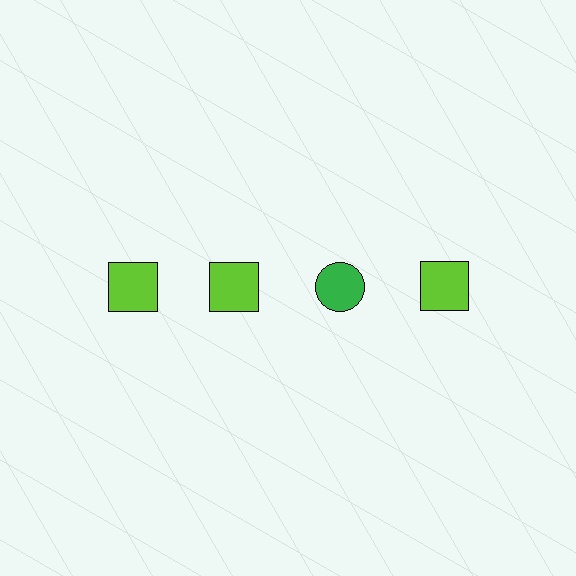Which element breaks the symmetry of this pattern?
The green circle in the top row, center column breaks the symmetry. All other shapes are lime squares.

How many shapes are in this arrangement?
There are 4 shapes arranged in a grid pattern.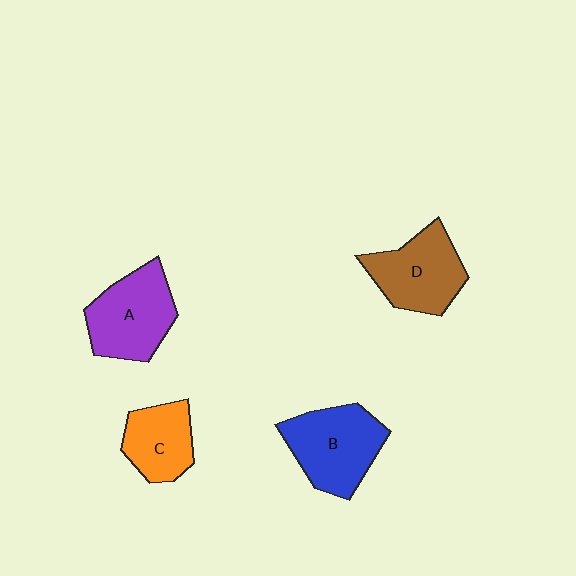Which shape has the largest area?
Shape B (blue).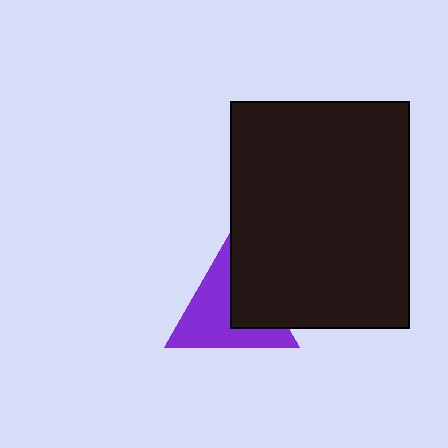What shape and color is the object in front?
The object in front is a black rectangle.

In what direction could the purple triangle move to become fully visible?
The purple triangle could move left. That would shift it out from behind the black rectangle entirely.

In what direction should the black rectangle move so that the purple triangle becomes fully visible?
The black rectangle should move right. That is the shortest direction to clear the overlap and leave the purple triangle fully visible.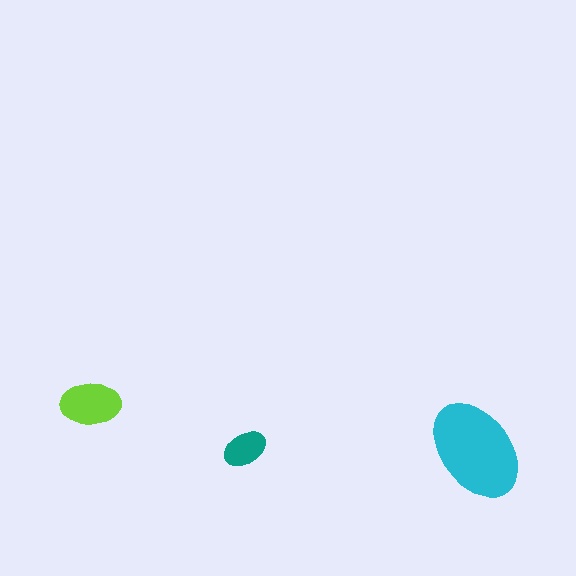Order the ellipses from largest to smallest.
the cyan one, the lime one, the teal one.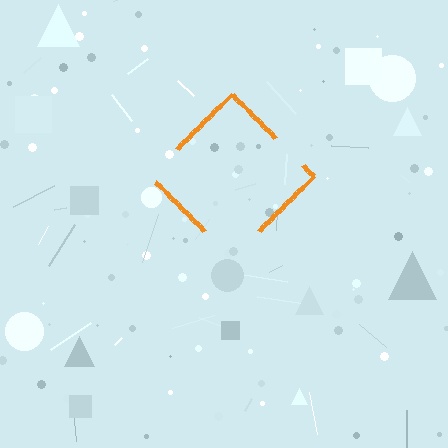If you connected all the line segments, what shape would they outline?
They would outline a diamond.